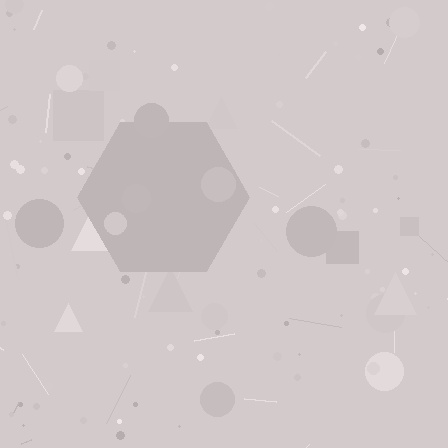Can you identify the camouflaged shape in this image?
The camouflaged shape is a hexagon.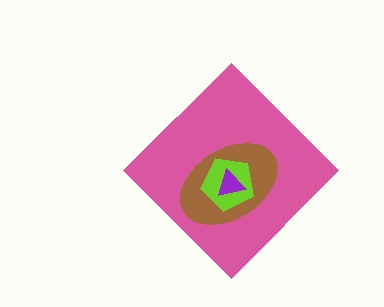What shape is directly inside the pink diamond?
The brown ellipse.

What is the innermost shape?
The purple triangle.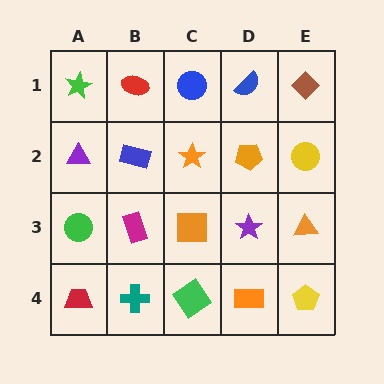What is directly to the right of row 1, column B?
A blue circle.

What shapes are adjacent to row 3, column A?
A purple triangle (row 2, column A), a red trapezoid (row 4, column A), a magenta rectangle (row 3, column B).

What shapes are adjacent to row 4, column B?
A magenta rectangle (row 3, column B), a red trapezoid (row 4, column A), a green diamond (row 4, column C).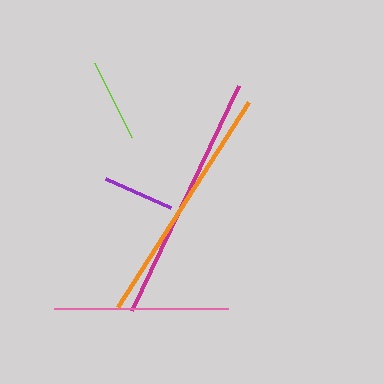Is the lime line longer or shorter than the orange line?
The orange line is longer than the lime line.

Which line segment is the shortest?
The purple line is the shortest at approximately 71 pixels.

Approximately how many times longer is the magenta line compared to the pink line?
The magenta line is approximately 1.4 times the length of the pink line.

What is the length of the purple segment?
The purple segment is approximately 71 pixels long.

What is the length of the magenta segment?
The magenta segment is approximately 249 pixels long.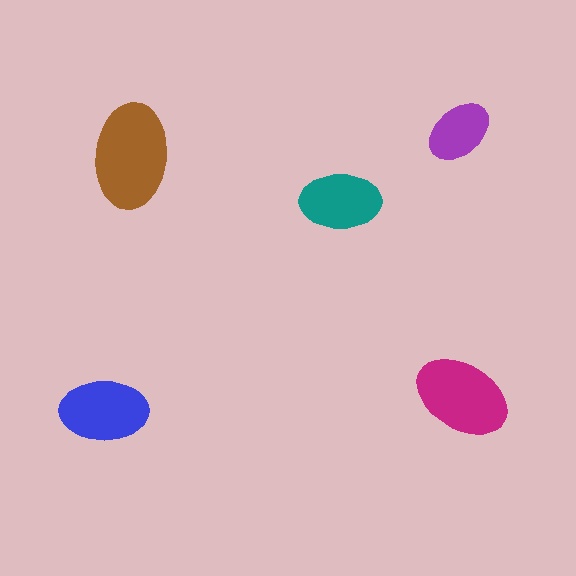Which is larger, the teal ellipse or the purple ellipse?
The teal one.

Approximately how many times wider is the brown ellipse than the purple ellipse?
About 1.5 times wider.